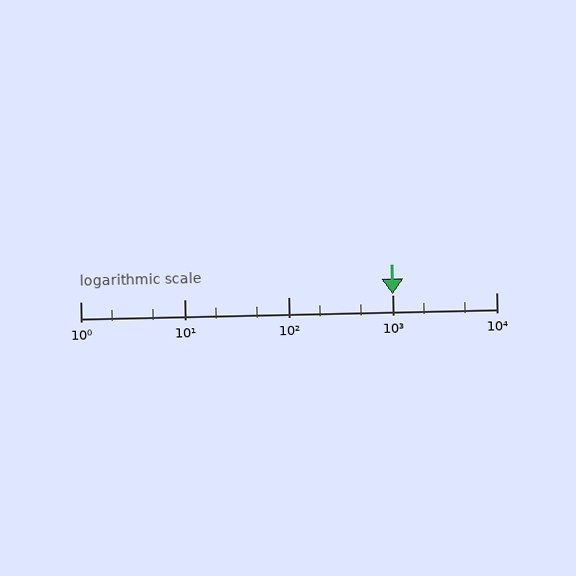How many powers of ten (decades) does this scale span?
The scale spans 4 decades, from 1 to 10000.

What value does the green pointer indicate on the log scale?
The pointer indicates approximately 1000.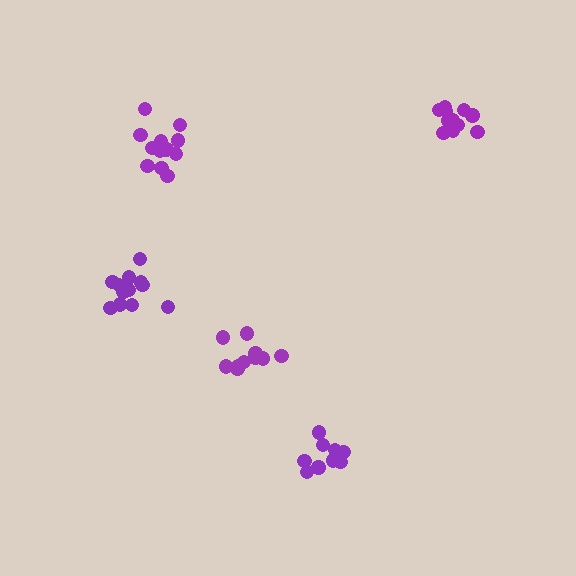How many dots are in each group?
Group 1: 12 dots, Group 2: 12 dots, Group 3: 11 dots, Group 4: 10 dots, Group 5: 10 dots (55 total).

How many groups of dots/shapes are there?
There are 5 groups.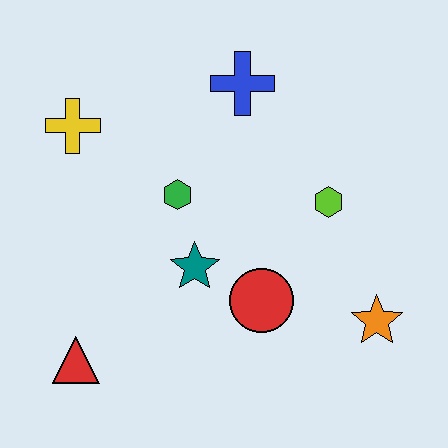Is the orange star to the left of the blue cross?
No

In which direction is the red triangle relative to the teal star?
The red triangle is to the left of the teal star.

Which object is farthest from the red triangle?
The blue cross is farthest from the red triangle.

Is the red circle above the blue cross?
No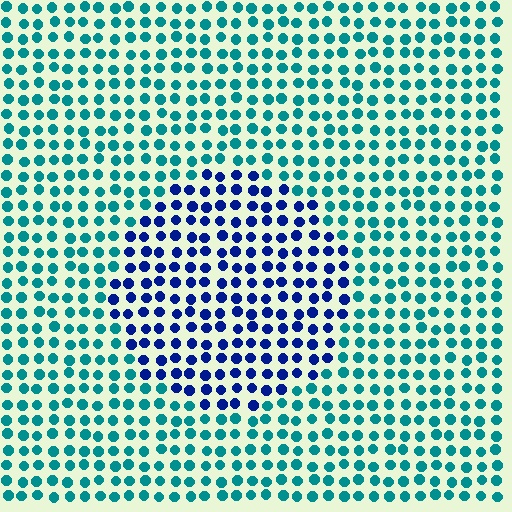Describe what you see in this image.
The image is filled with small teal elements in a uniform arrangement. A circle-shaped region is visible where the elements are tinted to a slightly different hue, forming a subtle color boundary.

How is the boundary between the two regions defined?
The boundary is defined purely by a slight shift in hue (about 50 degrees). Spacing, size, and orientation are identical on both sides.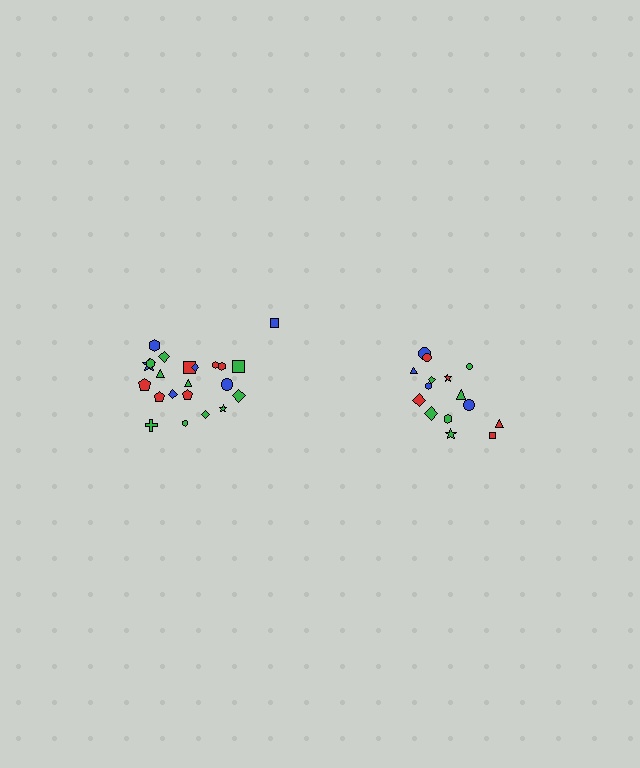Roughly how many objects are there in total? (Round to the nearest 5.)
Roughly 35 objects in total.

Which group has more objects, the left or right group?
The left group.